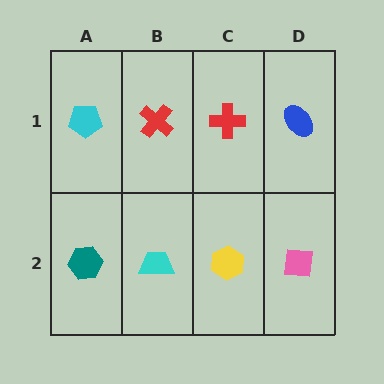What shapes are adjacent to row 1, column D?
A pink square (row 2, column D), a red cross (row 1, column C).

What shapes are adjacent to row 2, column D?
A blue ellipse (row 1, column D), a yellow hexagon (row 2, column C).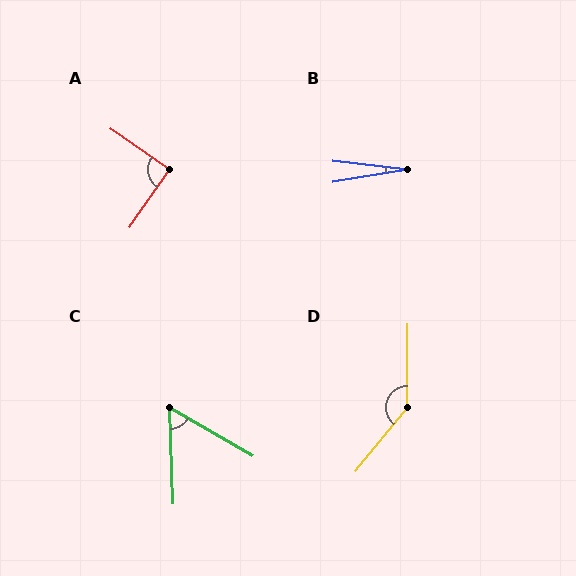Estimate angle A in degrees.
Approximately 90 degrees.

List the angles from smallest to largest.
B (16°), C (58°), A (90°), D (141°).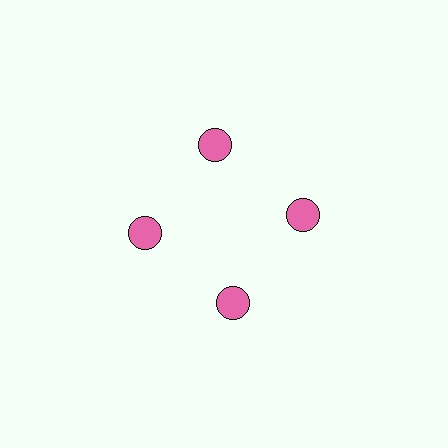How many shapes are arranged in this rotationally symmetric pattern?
There are 4 shapes, arranged in 4 groups of 1.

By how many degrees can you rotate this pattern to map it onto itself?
The pattern maps onto itself every 90 degrees of rotation.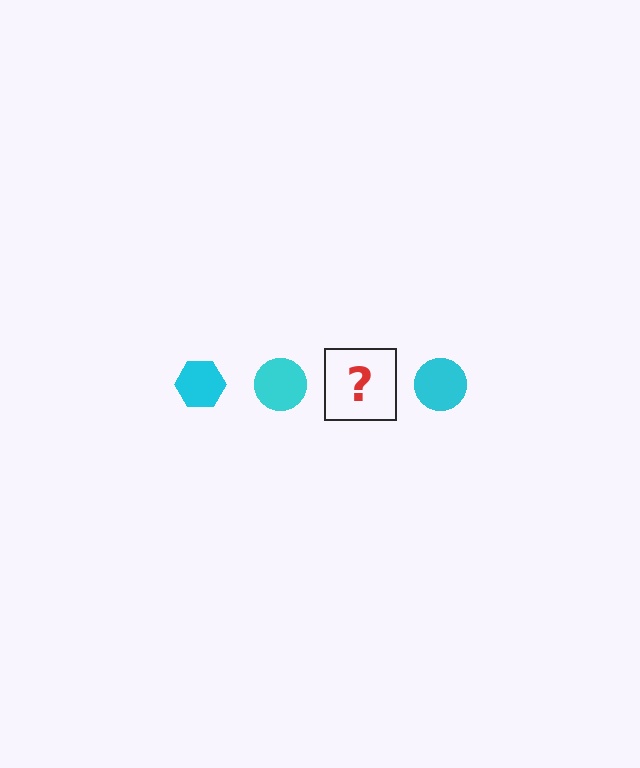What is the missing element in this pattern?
The missing element is a cyan hexagon.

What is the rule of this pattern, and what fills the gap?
The rule is that the pattern cycles through hexagon, circle shapes in cyan. The gap should be filled with a cyan hexagon.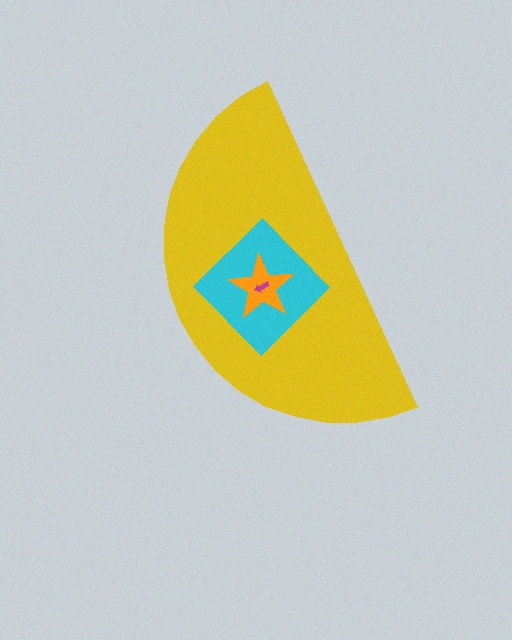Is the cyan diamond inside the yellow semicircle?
Yes.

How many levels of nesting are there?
4.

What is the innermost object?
The magenta arrow.